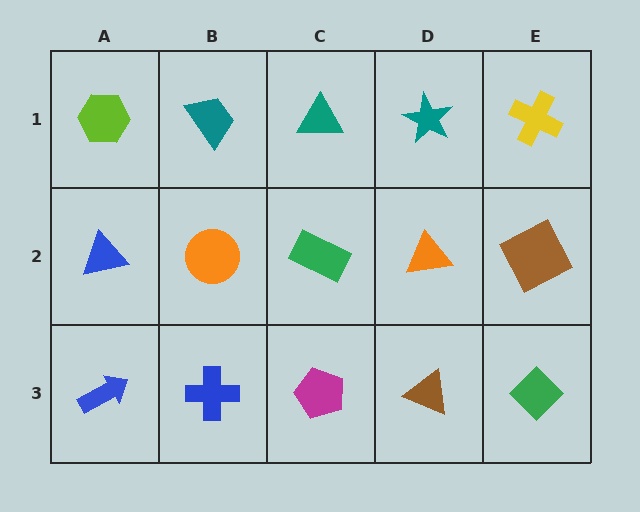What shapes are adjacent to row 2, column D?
A teal star (row 1, column D), a brown triangle (row 3, column D), a green rectangle (row 2, column C), a brown square (row 2, column E).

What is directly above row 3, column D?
An orange triangle.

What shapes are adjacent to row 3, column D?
An orange triangle (row 2, column D), a magenta pentagon (row 3, column C), a green diamond (row 3, column E).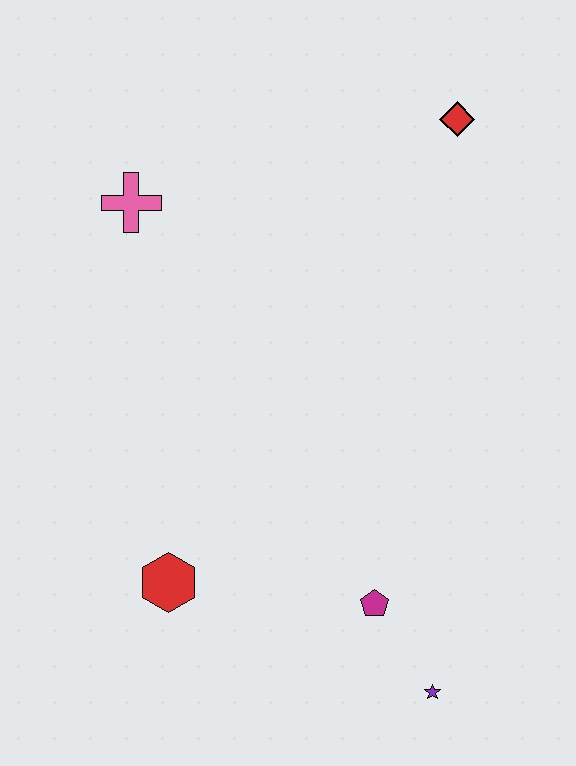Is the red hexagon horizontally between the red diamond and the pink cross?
Yes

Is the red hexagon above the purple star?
Yes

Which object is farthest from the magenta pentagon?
The red diamond is farthest from the magenta pentagon.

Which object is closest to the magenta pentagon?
The purple star is closest to the magenta pentagon.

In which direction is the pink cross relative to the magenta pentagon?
The pink cross is above the magenta pentagon.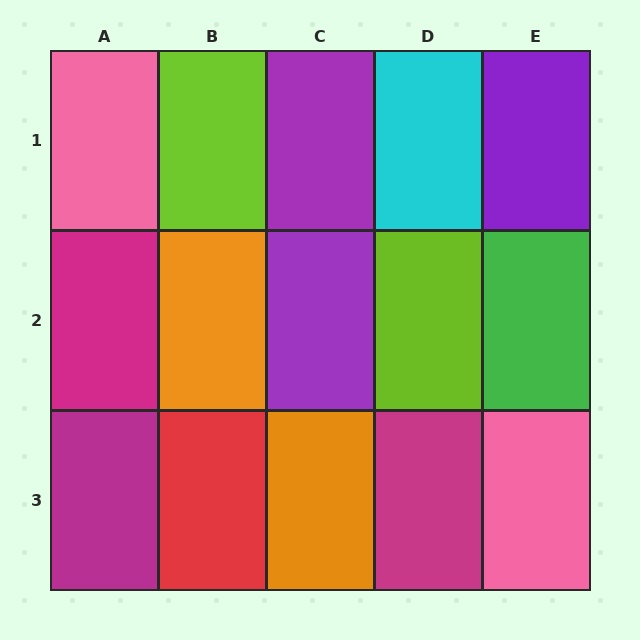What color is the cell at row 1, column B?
Lime.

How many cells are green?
1 cell is green.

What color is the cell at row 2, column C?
Purple.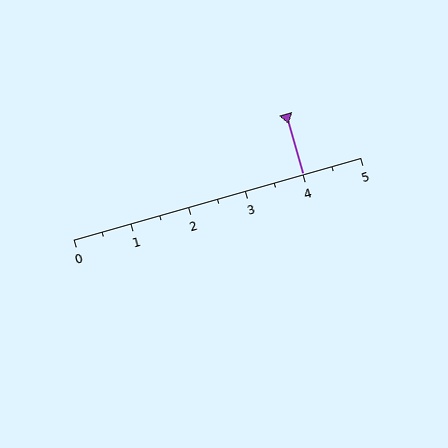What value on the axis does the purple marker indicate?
The marker indicates approximately 4.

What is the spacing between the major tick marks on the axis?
The major ticks are spaced 1 apart.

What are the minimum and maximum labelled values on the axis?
The axis runs from 0 to 5.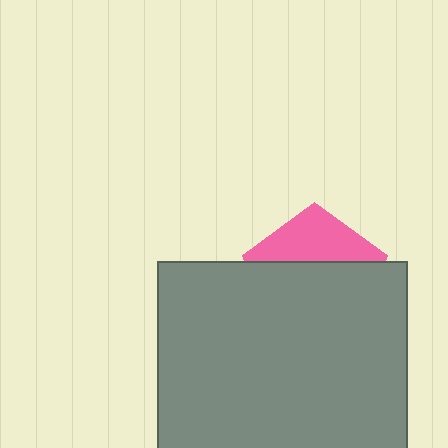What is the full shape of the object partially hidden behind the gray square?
The partially hidden object is a pink pentagon.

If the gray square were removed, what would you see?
You would see the complete pink pentagon.